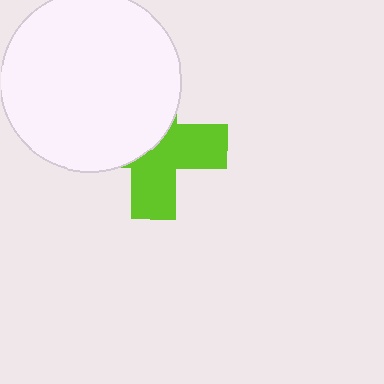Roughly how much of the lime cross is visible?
About half of it is visible (roughly 51%).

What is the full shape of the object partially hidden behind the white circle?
The partially hidden object is a lime cross.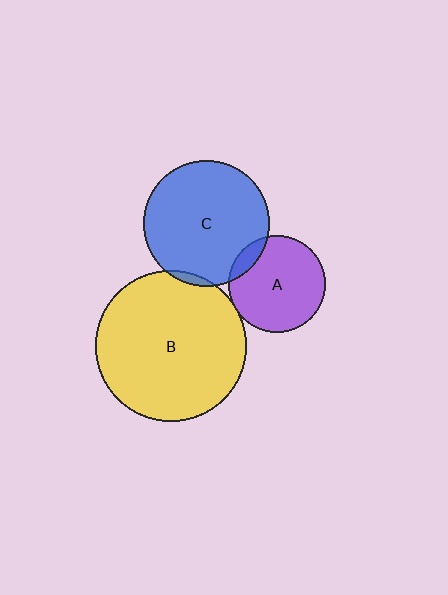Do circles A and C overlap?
Yes.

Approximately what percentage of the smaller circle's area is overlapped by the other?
Approximately 10%.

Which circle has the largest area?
Circle B (yellow).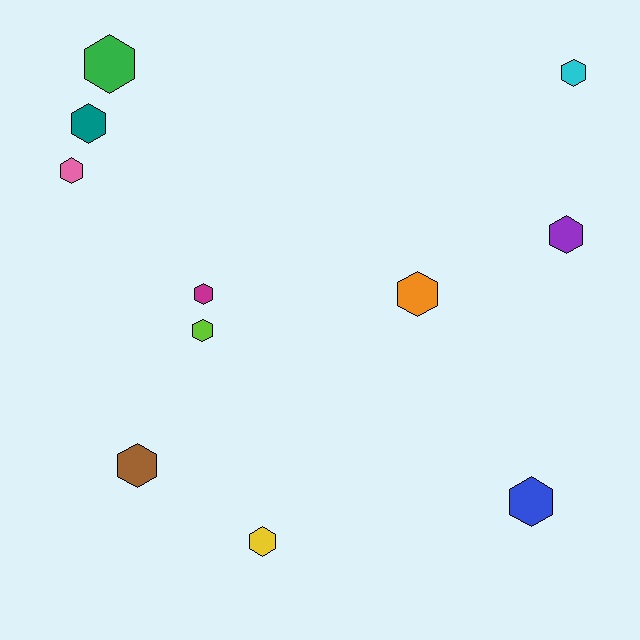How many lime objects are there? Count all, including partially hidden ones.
There is 1 lime object.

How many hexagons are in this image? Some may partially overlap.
There are 11 hexagons.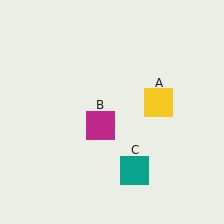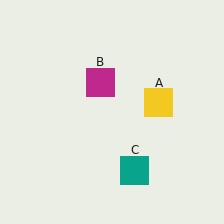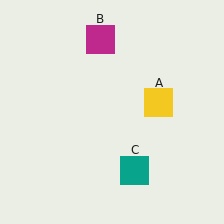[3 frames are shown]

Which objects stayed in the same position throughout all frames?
Yellow square (object A) and teal square (object C) remained stationary.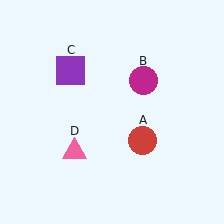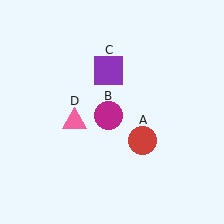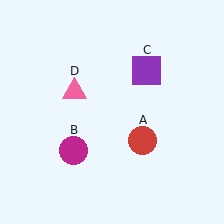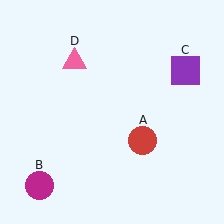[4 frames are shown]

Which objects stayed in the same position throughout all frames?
Red circle (object A) remained stationary.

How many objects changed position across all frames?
3 objects changed position: magenta circle (object B), purple square (object C), pink triangle (object D).